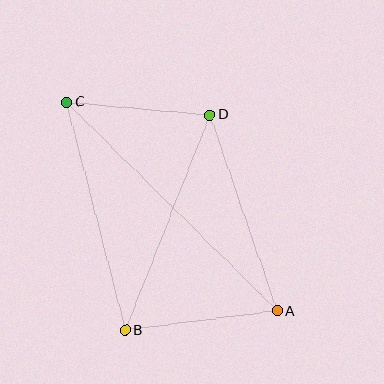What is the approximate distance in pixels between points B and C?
The distance between B and C is approximately 236 pixels.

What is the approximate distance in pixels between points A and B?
The distance between A and B is approximately 153 pixels.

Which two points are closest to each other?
Points C and D are closest to each other.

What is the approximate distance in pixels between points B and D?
The distance between B and D is approximately 232 pixels.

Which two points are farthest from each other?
Points A and C are farthest from each other.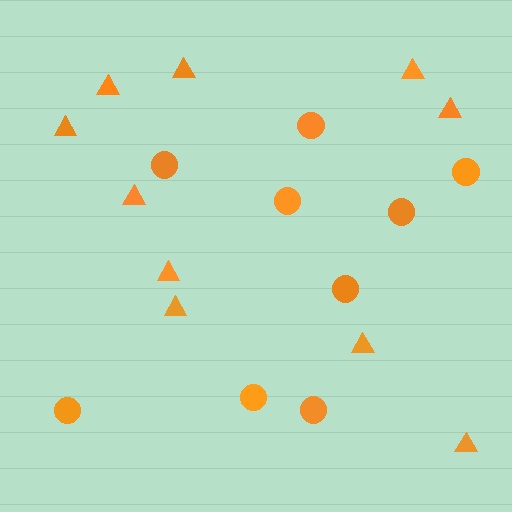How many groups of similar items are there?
There are 2 groups: one group of circles (9) and one group of triangles (10).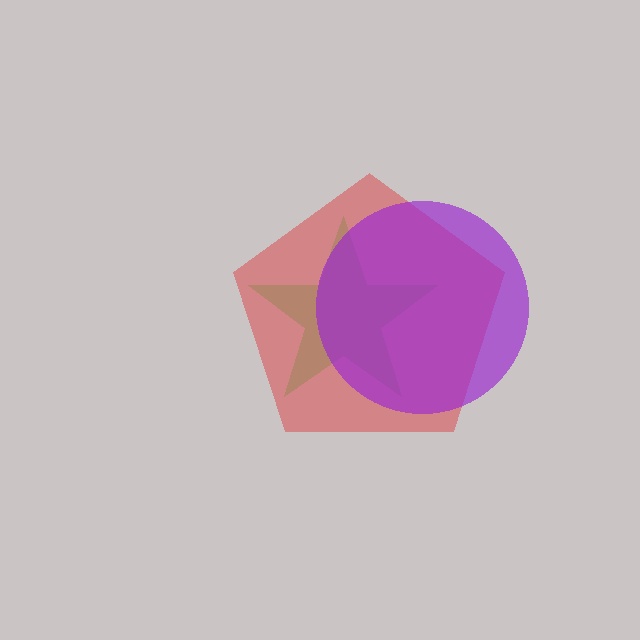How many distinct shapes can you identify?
There are 3 distinct shapes: a green star, a red pentagon, a purple circle.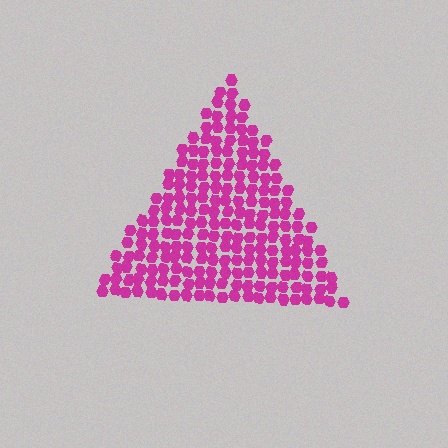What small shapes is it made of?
It is made of small hexagons.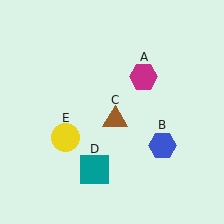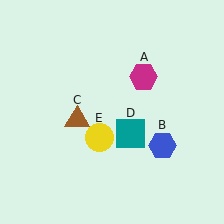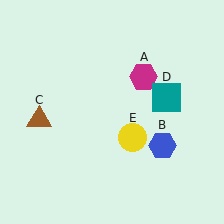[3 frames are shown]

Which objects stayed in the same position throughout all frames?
Magenta hexagon (object A) and blue hexagon (object B) remained stationary.